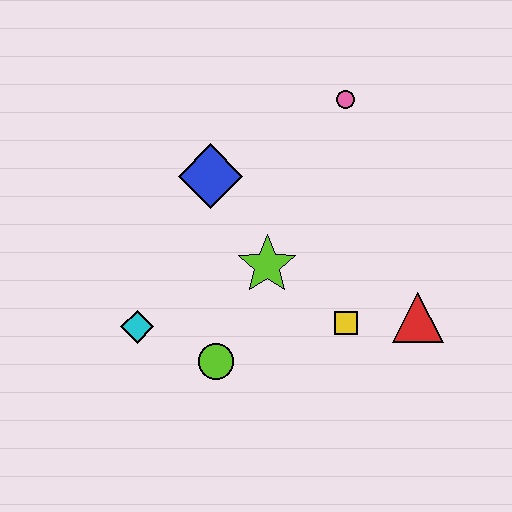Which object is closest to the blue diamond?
The lime star is closest to the blue diamond.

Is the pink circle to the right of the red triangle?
No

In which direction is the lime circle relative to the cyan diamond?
The lime circle is to the right of the cyan diamond.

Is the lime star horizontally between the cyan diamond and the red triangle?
Yes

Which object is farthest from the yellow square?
The pink circle is farthest from the yellow square.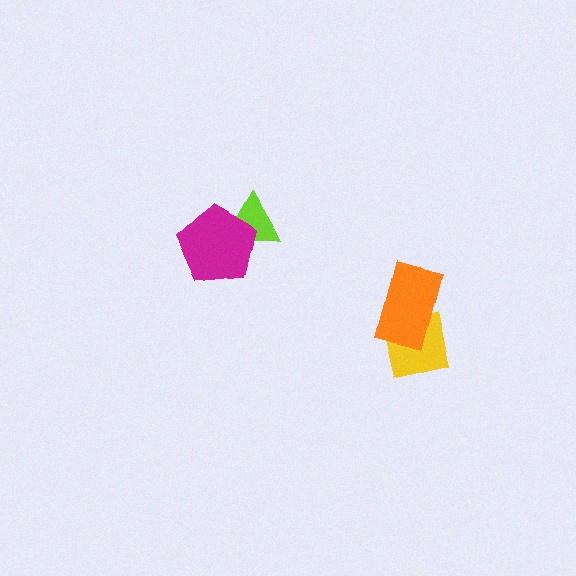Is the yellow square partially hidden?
Yes, it is partially covered by another shape.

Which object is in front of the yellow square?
The orange rectangle is in front of the yellow square.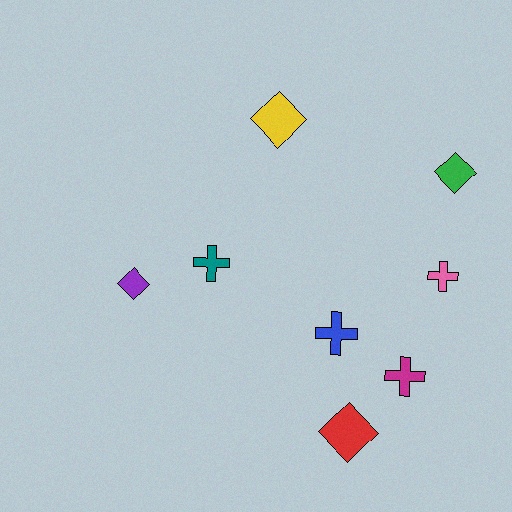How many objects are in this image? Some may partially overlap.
There are 8 objects.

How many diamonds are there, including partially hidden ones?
There are 4 diamonds.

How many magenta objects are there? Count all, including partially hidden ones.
There is 1 magenta object.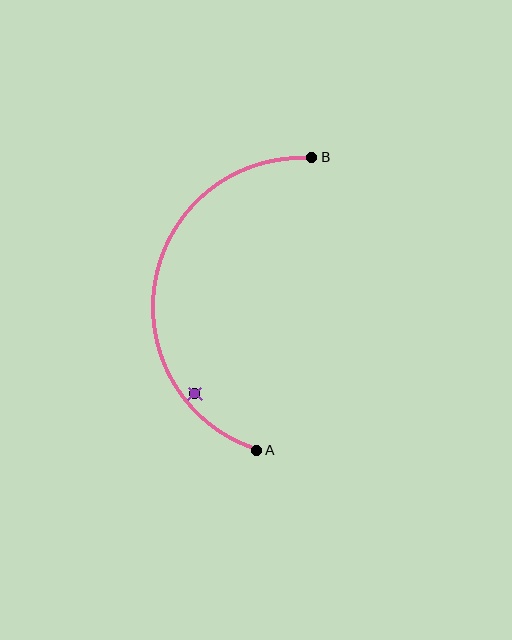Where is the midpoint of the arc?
The arc midpoint is the point on the curve farthest from the straight line joining A and B. It sits to the left of that line.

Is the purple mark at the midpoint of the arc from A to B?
No — the purple mark does not lie on the arc at all. It sits slightly inside the curve.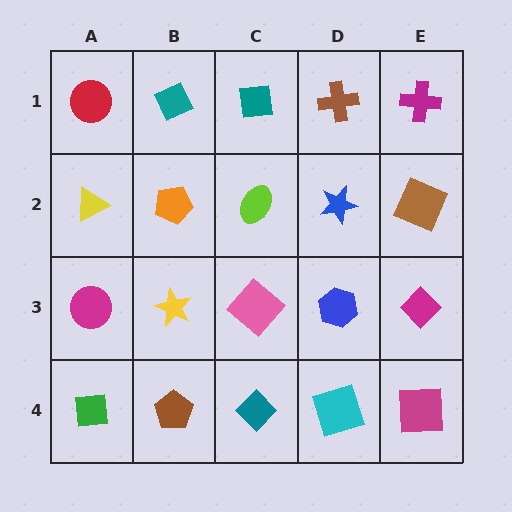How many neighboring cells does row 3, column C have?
4.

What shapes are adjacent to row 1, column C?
A lime ellipse (row 2, column C), a teal diamond (row 1, column B), a brown cross (row 1, column D).